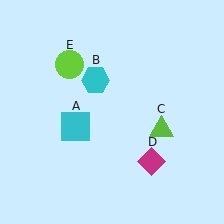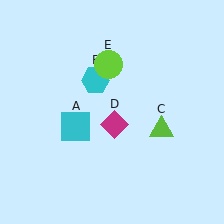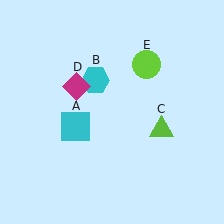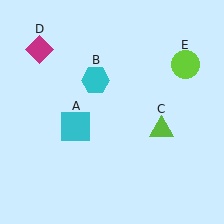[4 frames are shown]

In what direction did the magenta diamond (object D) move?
The magenta diamond (object D) moved up and to the left.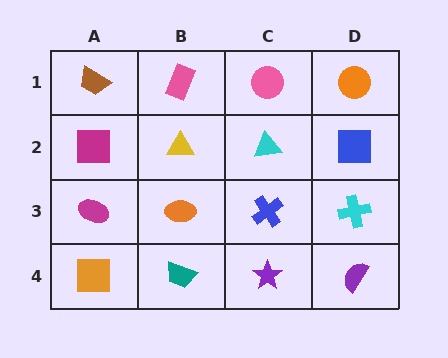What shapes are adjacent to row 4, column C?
A blue cross (row 3, column C), a teal trapezoid (row 4, column B), a purple semicircle (row 4, column D).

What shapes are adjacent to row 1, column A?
A magenta square (row 2, column A), a pink rectangle (row 1, column B).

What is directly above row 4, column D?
A cyan cross.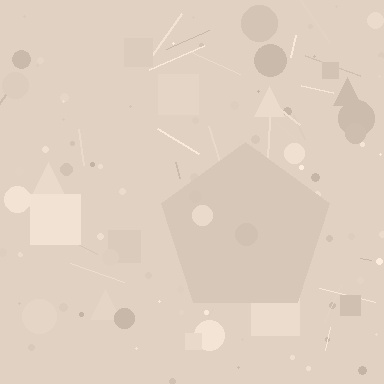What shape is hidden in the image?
A pentagon is hidden in the image.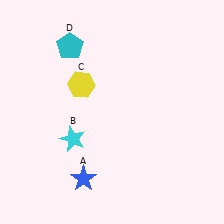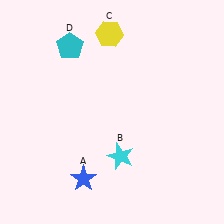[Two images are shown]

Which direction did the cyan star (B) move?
The cyan star (B) moved right.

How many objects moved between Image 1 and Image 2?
2 objects moved between the two images.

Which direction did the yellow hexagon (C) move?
The yellow hexagon (C) moved up.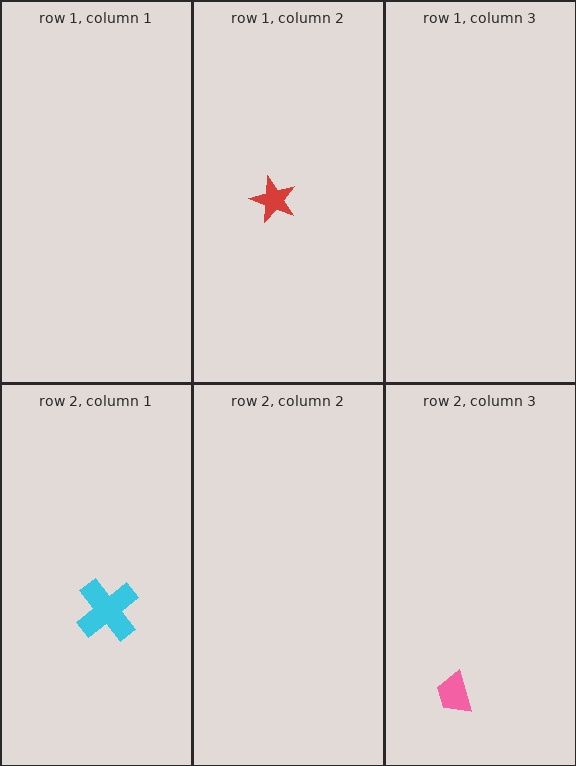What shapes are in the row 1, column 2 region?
The red star.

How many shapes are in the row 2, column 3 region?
1.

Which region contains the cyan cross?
The row 2, column 1 region.